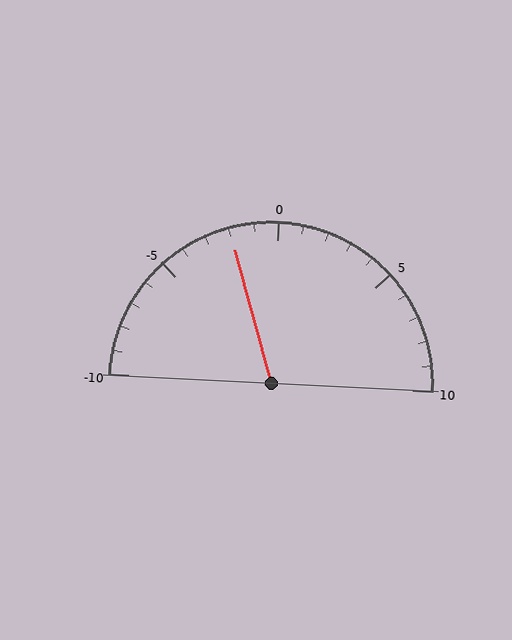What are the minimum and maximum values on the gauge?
The gauge ranges from -10 to 10.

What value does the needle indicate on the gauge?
The needle indicates approximately -2.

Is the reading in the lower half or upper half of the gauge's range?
The reading is in the lower half of the range (-10 to 10).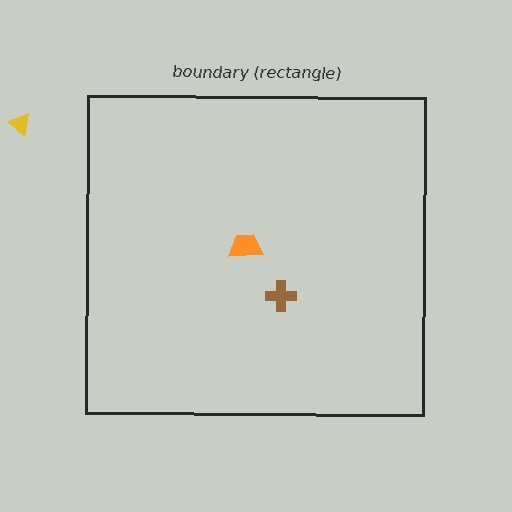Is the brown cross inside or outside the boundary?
Inside.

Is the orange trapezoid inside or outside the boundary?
Inside.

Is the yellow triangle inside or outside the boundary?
Outside.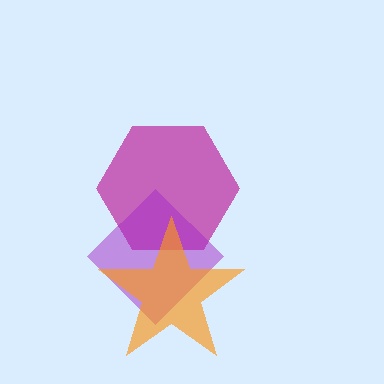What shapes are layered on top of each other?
The layered shapes are: a magenta hexagon, a purple diamond, an orange star.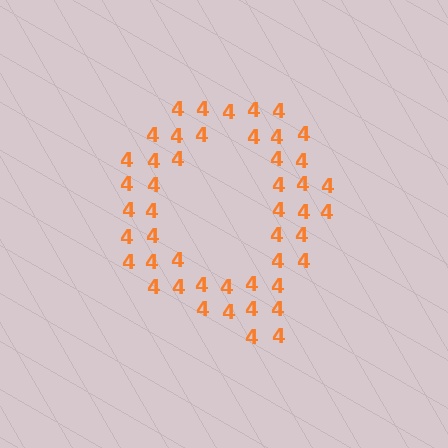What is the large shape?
The large shape is the letter Q.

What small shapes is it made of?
It is made of small digit 4's.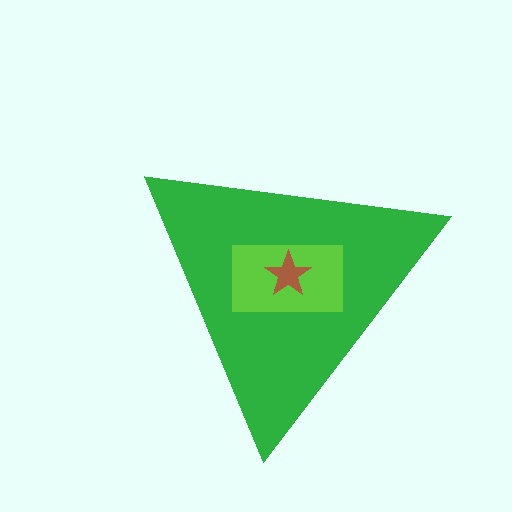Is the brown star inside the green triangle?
Yes.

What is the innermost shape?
The brown star.